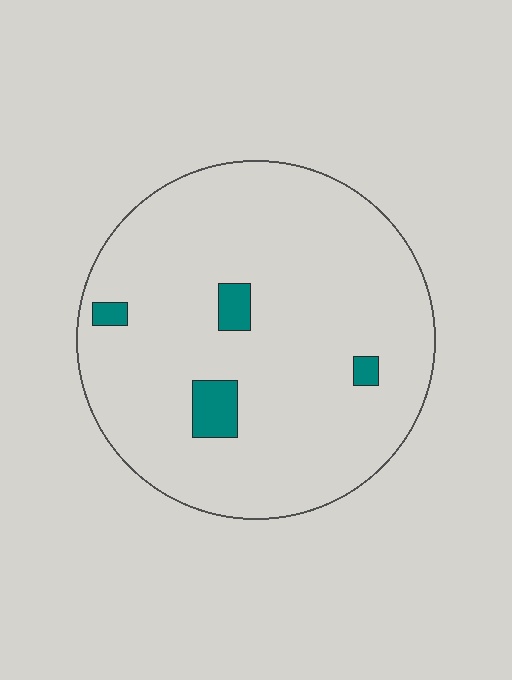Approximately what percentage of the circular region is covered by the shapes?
Approximately 5%.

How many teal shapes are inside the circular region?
4.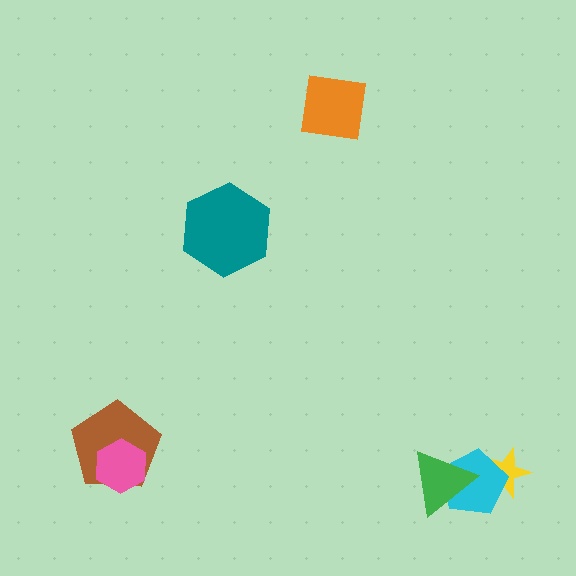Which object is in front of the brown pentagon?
The pink hexagon is in front of the brown pentagon.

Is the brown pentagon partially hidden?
Yes, it is partially covered by another shape.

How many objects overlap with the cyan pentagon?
2 objects overlap with the cyan pentagon.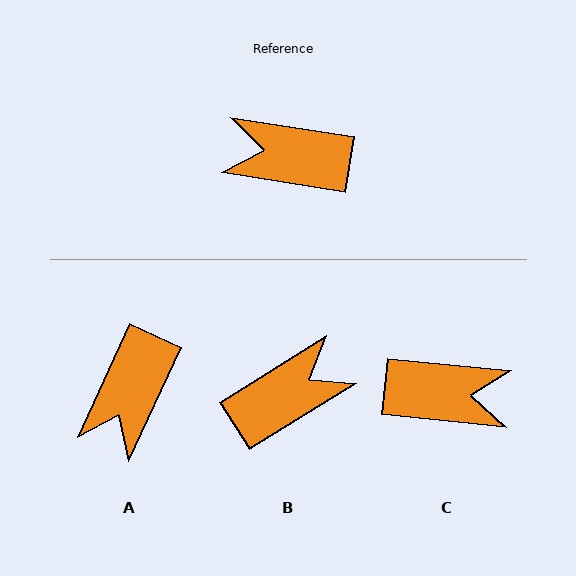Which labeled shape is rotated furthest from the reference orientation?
C, about 177 degrees away.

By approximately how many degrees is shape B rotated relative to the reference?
Approximately 139 degrees clockwise.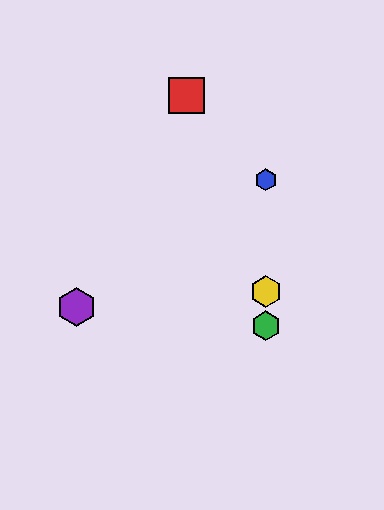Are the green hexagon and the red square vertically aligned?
No, the green hexagon is at x≈266 and the red square is at x≈186.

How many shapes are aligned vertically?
3 shapes (the blue hexagon, the green hexagon, the yellow hexagon) are aligned vertically.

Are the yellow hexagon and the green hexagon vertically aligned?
Yes, both are at x≈266.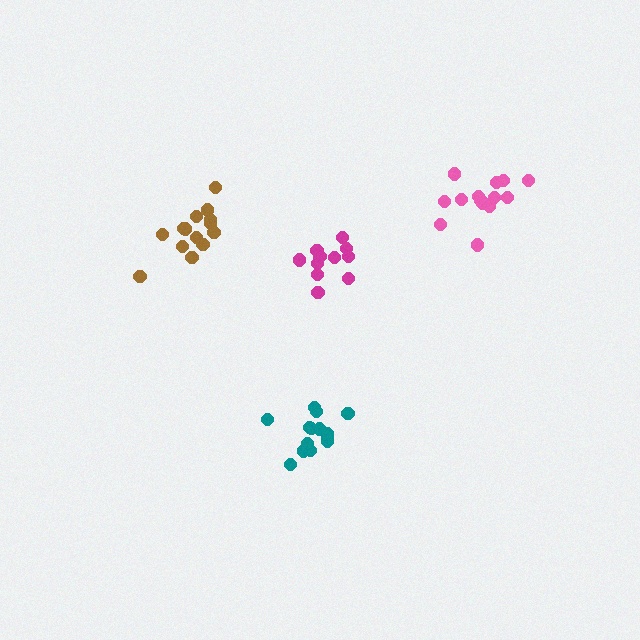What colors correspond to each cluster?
The clusters are colored: pink, teal, magenta, brown.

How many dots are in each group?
Group 1: 14 dots, Group 2: 14 dots, Group 3: 11 dots, Group 4: 14 dots (53 total).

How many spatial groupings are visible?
There are 4 spatial groupings.